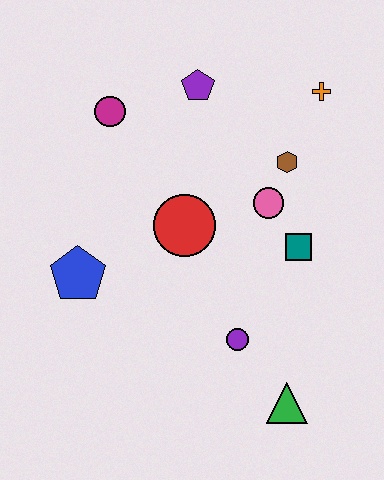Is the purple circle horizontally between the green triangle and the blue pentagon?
Yes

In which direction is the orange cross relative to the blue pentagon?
The orange cross is to the right of the blue pentagon.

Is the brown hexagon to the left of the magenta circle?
No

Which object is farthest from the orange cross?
The green triangle is farthest from the orange cross.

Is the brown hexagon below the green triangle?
No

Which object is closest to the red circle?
The pink circle is closest to the red circle.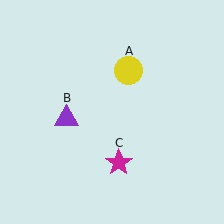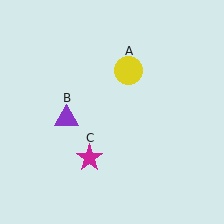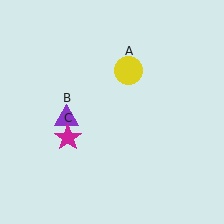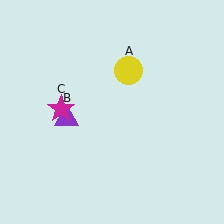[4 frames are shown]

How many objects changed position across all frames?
1 object changed position: magenta star (object C).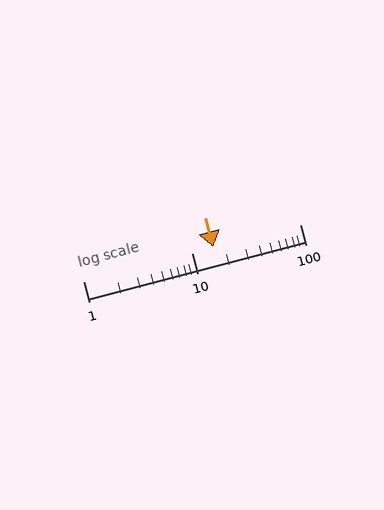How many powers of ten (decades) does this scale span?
The scale spans 2 decades, from 1 to 100.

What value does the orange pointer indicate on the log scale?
The pointer indicates approximately 16.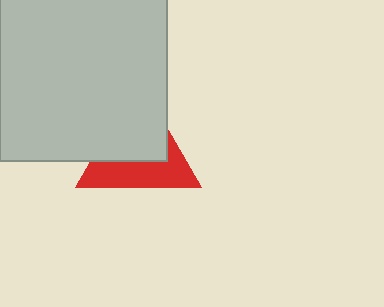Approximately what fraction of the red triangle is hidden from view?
Roughly 54% of the red triangle is hidden behind the light gray rectangle.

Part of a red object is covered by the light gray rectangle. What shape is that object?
It is a triangle.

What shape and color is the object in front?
The object in front is a light gray rectangle.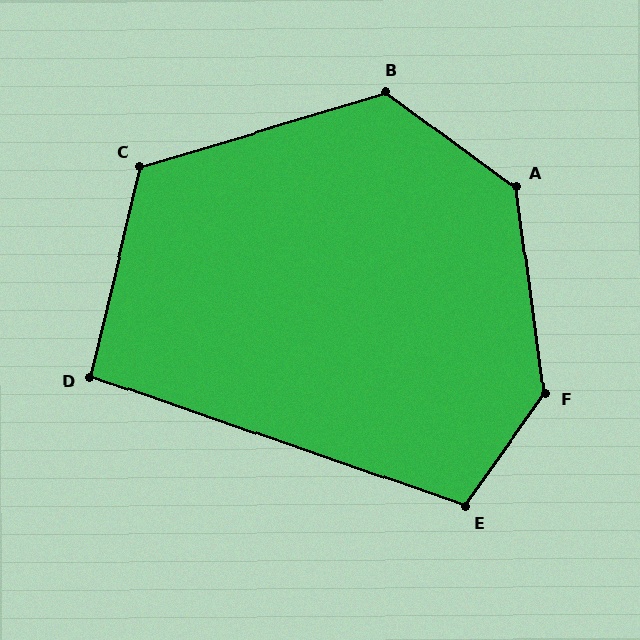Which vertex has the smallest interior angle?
D, at approximately 96 degrees.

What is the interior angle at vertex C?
Approximately 120 degrees (obtuse).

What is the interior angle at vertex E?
Approximately 106 degrees (obtuse).